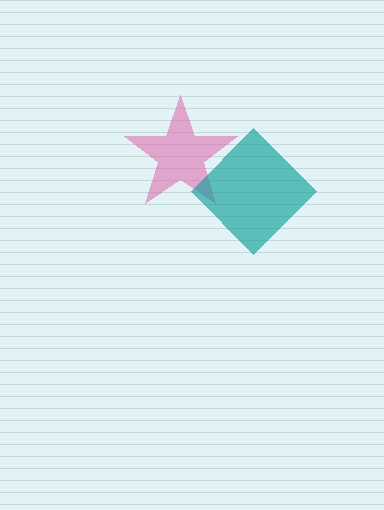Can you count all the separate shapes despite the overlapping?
Yes, there are 2 separate shapes.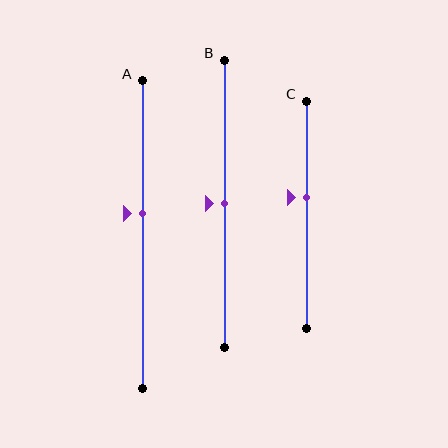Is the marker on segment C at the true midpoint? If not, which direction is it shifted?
No, the marker on segment C is shifted upward by about 8% of the segment length.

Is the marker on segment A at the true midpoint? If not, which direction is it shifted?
No, the marker on segment A is shifted upward by about 7% of the segment length.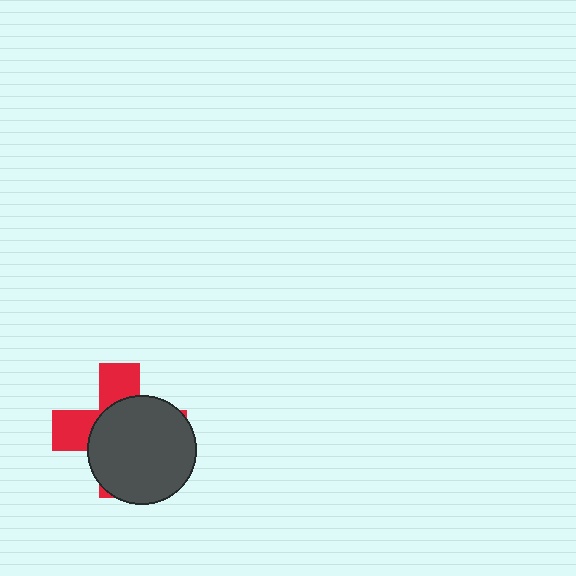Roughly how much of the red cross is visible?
A small part of it is visible (roughly 36%).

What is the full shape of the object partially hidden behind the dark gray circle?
The partially hidden object is a red cross.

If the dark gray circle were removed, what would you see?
You would see the complete red cross.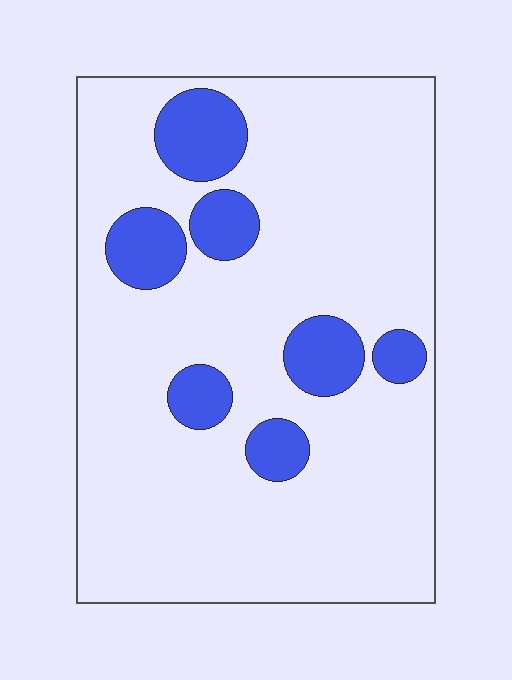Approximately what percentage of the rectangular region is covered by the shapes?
Approximately 15%.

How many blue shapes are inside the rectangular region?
7.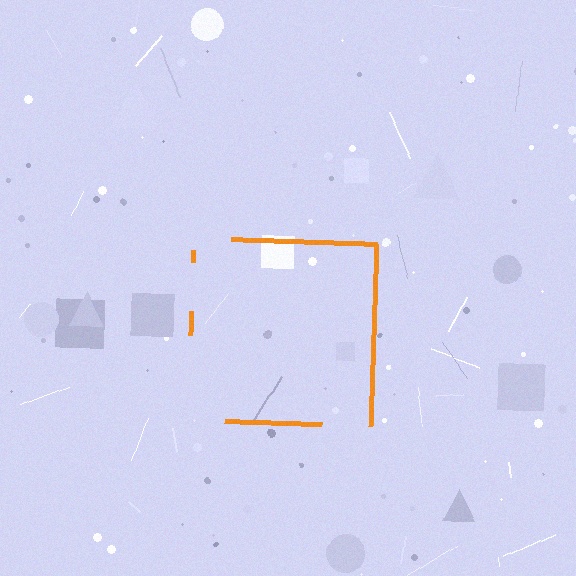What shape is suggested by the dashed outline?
The dashed outline suggests a square.